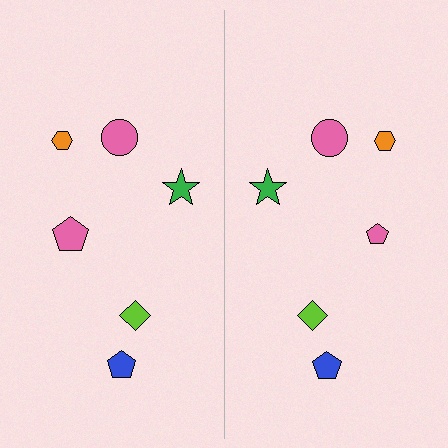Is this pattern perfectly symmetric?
No, the pattern is not perfectly symmetric. The pink pentagon on the right side has a different size than its mirror counterpart.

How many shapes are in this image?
There are 12 shapes in this image.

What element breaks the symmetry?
The pink pentagon on the right side has a different size than its mirror counterpart.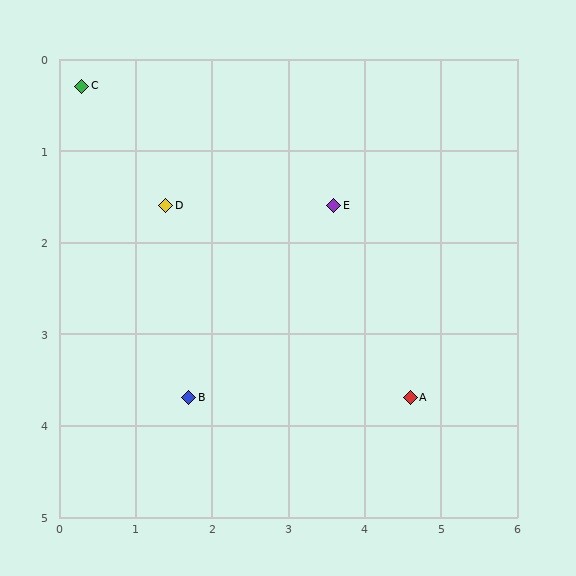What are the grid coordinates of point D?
Point D is at approximately (1.4, 1.6).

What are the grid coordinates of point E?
Point E is at approximately (3.6, 1.6).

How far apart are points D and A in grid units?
Points D and A are about 3.8 grid units apart.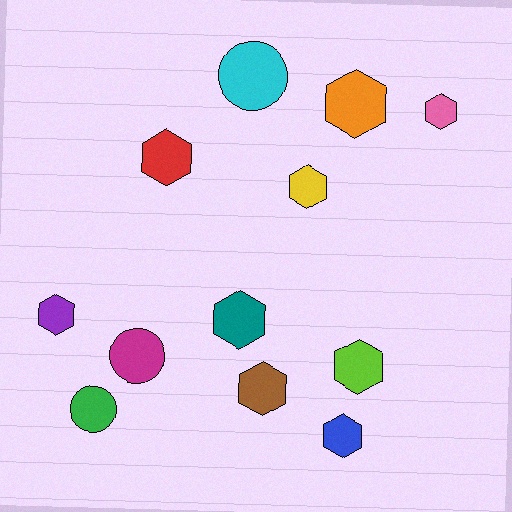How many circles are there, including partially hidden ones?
There are 3 circles.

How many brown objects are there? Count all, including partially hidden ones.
There is 1 brown object.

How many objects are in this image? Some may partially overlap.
There are 12 objects.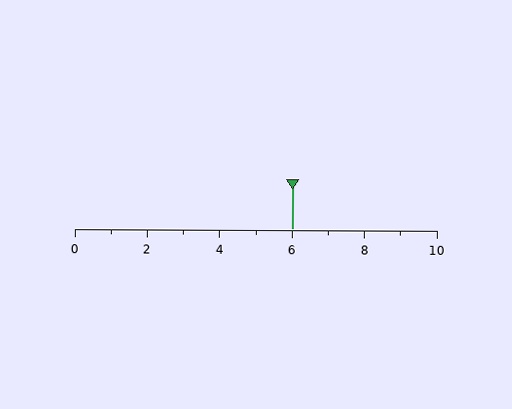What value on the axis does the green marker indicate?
The marker indicates approximately 6.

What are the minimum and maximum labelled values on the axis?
The axis runs from 0 to 10.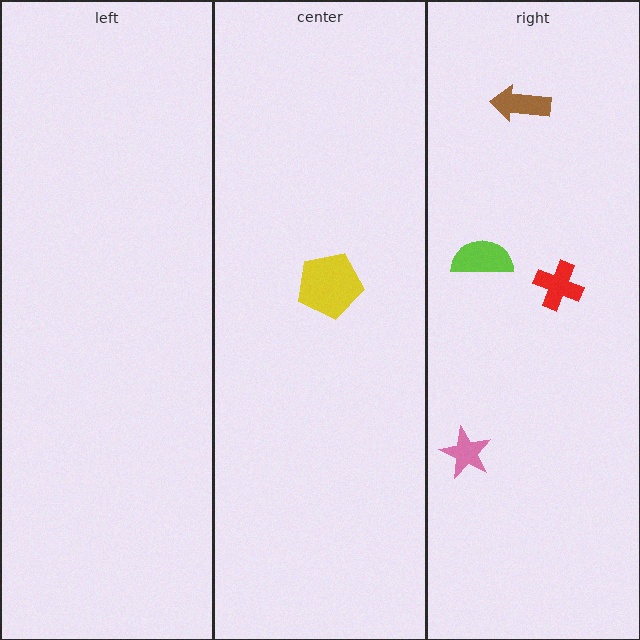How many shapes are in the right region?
4.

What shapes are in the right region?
The lime semicircle, the pink star, the red cross, the brown arrow.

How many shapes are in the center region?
1.